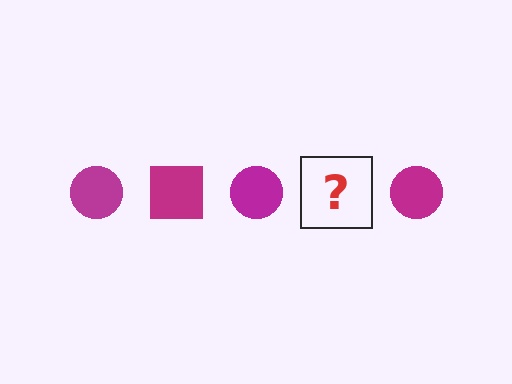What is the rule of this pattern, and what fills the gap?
The rule is that the pattern cycles through circle, square shapes in magenta. The gap should be filled with a magenta square.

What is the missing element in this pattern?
The missing element is a magenta square.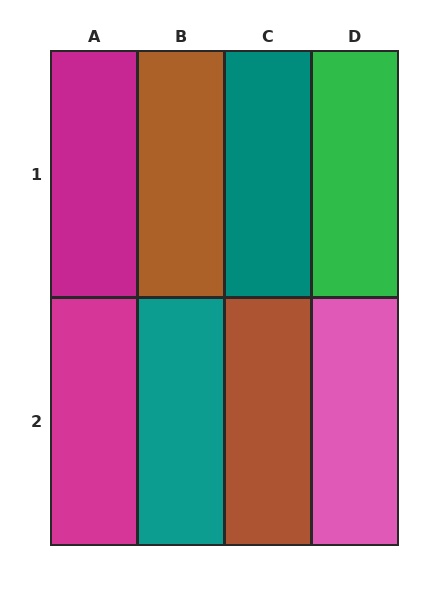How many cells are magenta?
2 cells are magenta.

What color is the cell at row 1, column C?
Teal.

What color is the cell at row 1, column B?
Brown.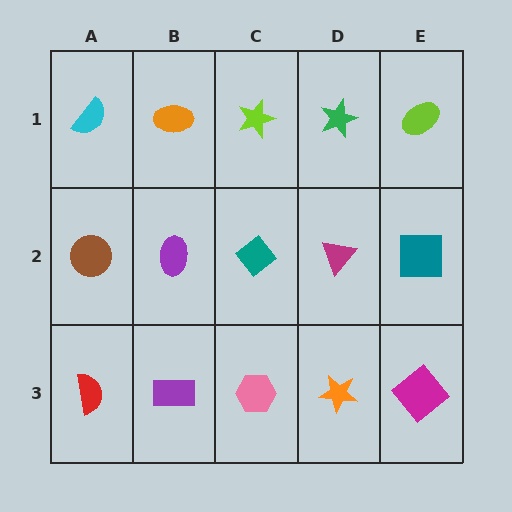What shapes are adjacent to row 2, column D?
A green star (row 1, column D), an orange star (row 3, column D), a teal diamond (row 2, column C), a teal square (row 2, column E).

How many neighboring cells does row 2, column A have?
3.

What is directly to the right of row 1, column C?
A green star.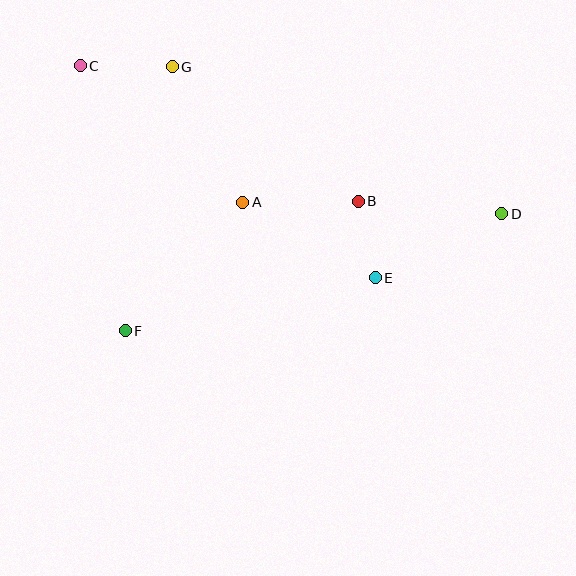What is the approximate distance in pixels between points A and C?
The distance between A and C is approximately 212 pixels.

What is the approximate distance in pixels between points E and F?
The distance between E and F is approximately 256 pixels.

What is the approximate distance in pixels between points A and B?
The distance between A and B is approximately 115 pixels.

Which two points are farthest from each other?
Points C and D are farthest from each other.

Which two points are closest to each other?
Points B and E are closest to each other.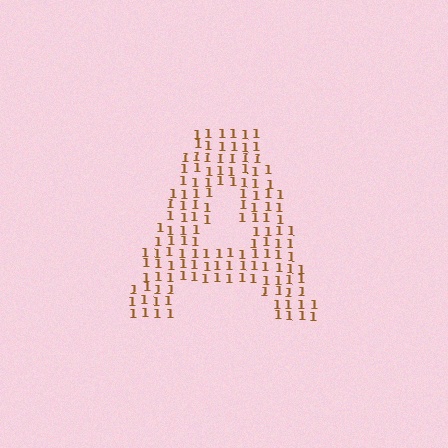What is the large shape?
The large shape is the letter A.